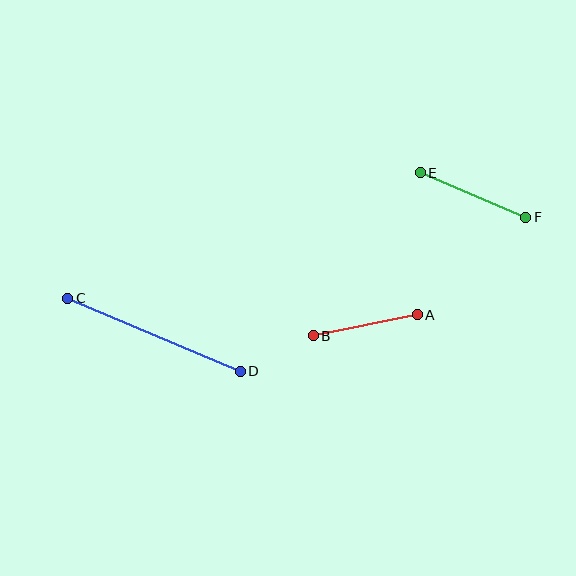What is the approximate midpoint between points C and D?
The midpoint is at approximately (154, 335) pixels.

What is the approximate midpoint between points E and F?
The midpoint is at approximately (473, 195) pixels.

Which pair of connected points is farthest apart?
Points C and D are farthest apart.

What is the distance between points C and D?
The distance is approximately 188 pixels.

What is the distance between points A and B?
The distance is approximately 106 pixels.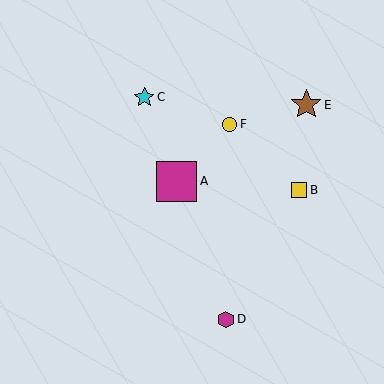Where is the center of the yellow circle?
The center of the yellow circle is at (230, 124).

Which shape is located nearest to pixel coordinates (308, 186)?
The yellow square (labeled B) at (299, 190) is nearest to that location.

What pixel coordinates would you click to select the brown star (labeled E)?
Click at (306, 105) to select the brown star E.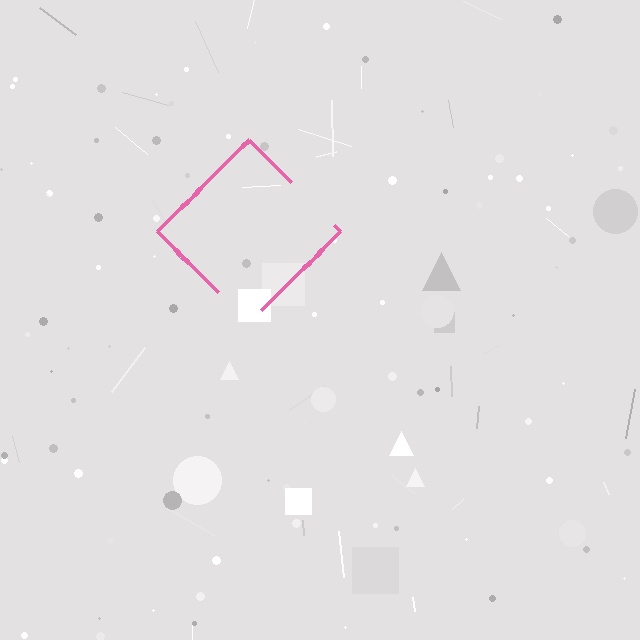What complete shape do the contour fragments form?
The contour fragments form a diamond.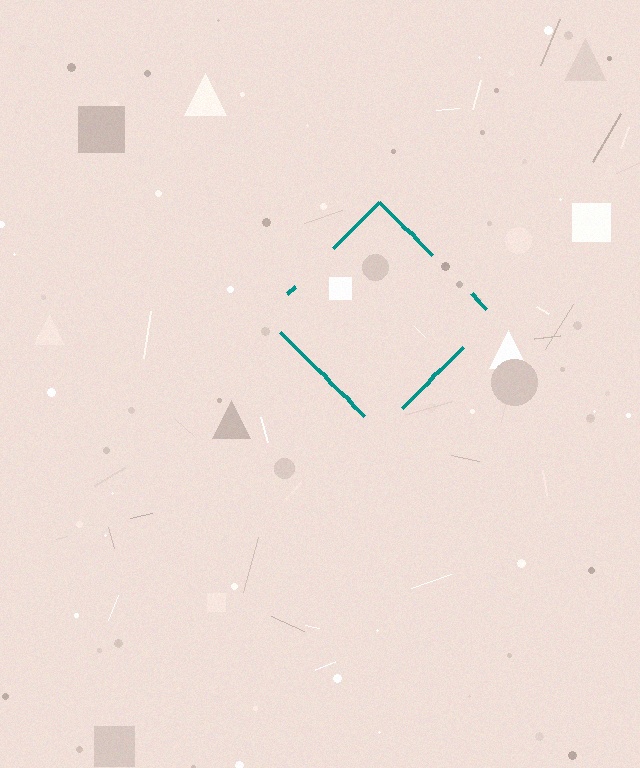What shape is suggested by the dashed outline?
The dashed outline suggests a diamond.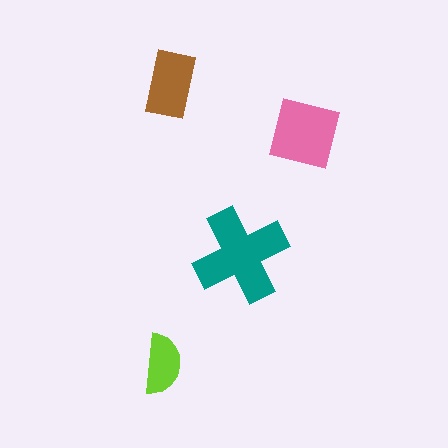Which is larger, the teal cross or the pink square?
The teal cross.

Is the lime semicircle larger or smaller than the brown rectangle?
Smaller.